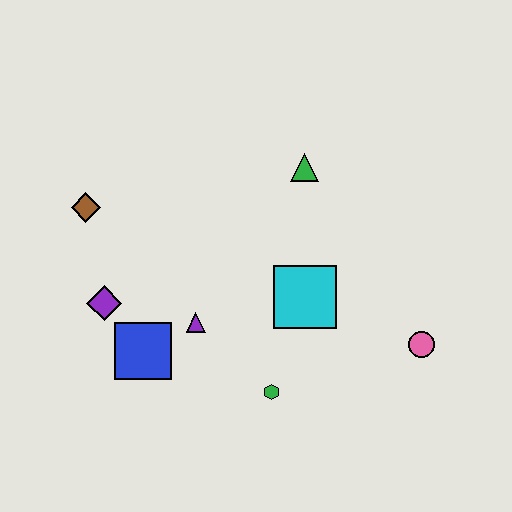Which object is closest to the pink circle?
The cyan square is closest to the pink circle.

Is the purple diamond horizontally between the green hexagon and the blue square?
No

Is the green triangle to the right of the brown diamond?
Yes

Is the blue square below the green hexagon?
No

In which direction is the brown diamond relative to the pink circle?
The brown diamond is to the left of the pink circle.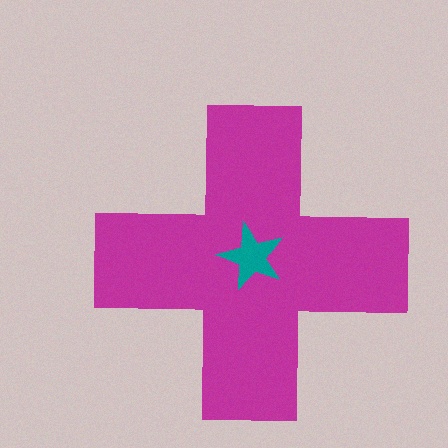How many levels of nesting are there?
2.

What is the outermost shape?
The magenta cross.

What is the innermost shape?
The teal star.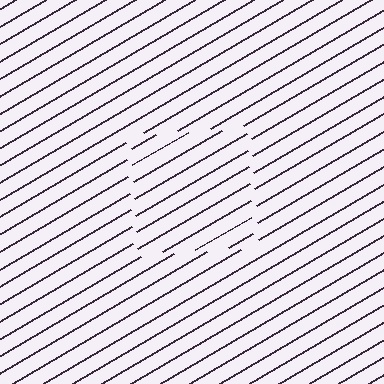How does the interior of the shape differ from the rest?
The interior of the shape contains the same grating, shifted by half a period — the contour is defined by the phase discontinuity where line-ends from the inner and outer gratings abut.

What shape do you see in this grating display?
An illusory square. The interior of the shape contains the same grating, shifted by half a period — the contour is defined by the phase discontinuity where line-ends from the inner and outer gratings abut.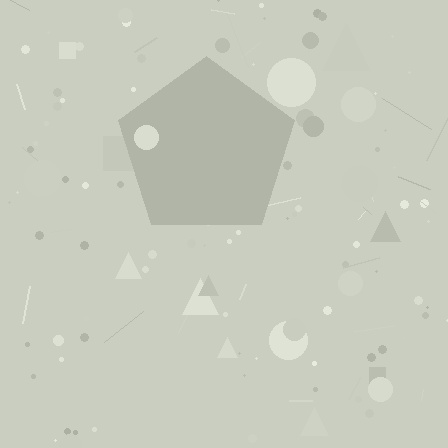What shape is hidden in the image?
A pentagon is hidden in the image.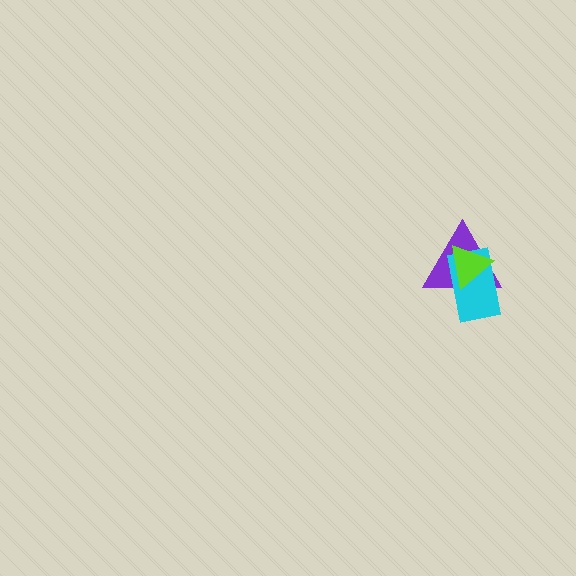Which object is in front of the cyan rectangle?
The lime triangle is in front of the cyan rectangle.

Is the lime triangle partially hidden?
No, no other shape covers it.